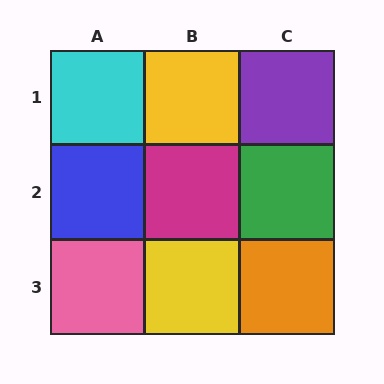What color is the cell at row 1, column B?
Yellow.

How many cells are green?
1 cell is green.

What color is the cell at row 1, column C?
Purple.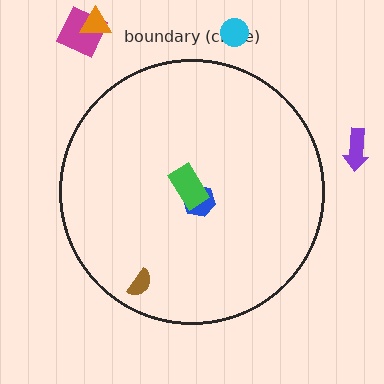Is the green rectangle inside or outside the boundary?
Inside.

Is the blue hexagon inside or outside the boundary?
Inside.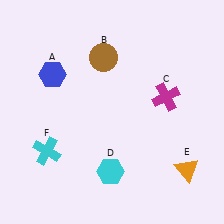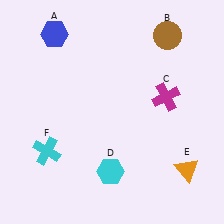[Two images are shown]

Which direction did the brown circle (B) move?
The brown circle (B) moved right.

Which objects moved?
The objects that moved are: the blue hexagon (A), the brown circle (B).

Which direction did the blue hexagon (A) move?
The blue hexagon (A) moved up.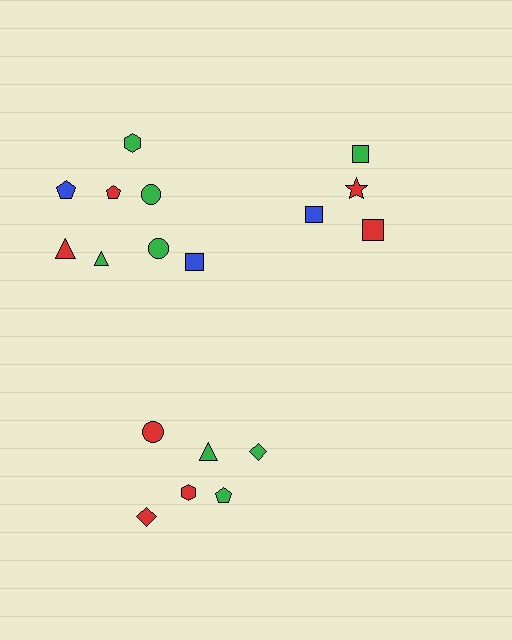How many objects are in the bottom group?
There are 6 objects.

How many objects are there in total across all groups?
There are 18 objects.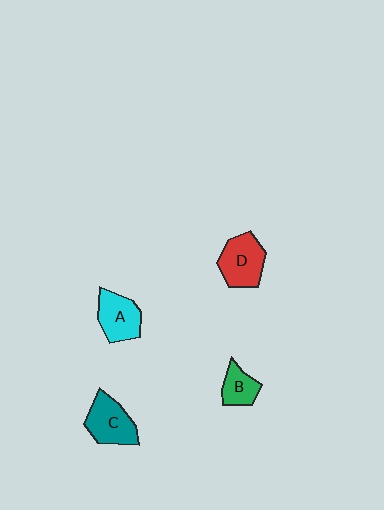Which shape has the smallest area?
Shape B (green).